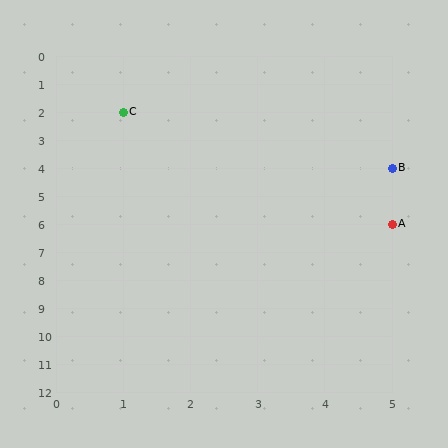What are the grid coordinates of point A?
Point A is at grid coordinates (5, 6).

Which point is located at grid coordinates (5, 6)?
Point A is at (5, 6).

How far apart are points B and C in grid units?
Points B and C are 4 columns and 2 rows apart (about 4.5 grid units diagonally).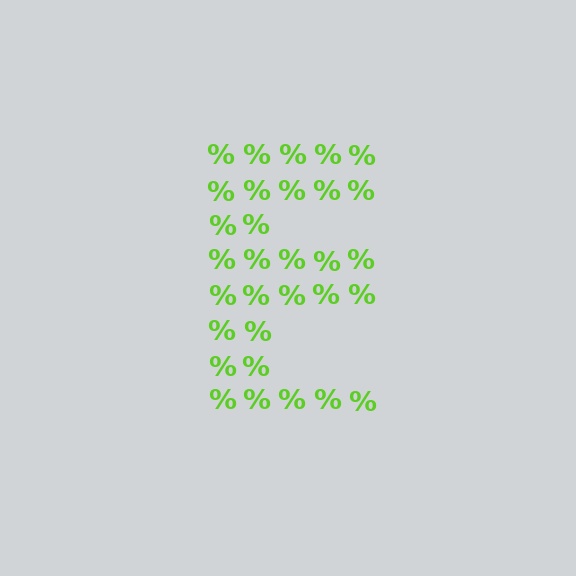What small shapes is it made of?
It is made of small percent signs.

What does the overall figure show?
The overall figure shows the letter E.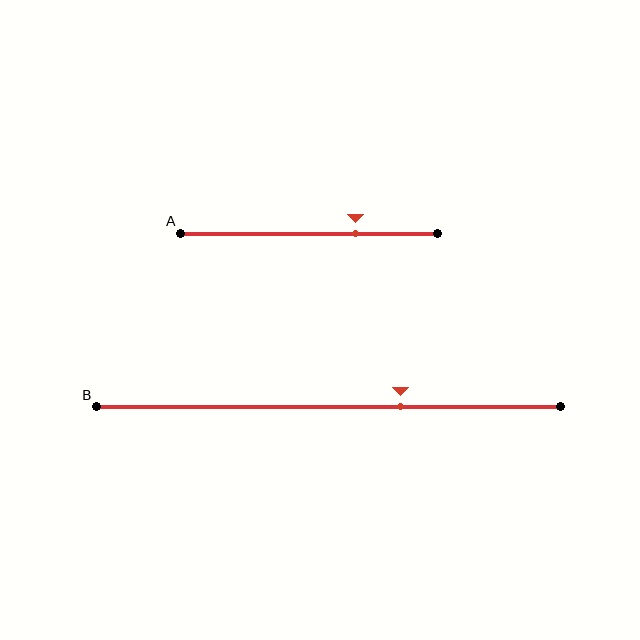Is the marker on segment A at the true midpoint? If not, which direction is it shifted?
No, the marker on segment A is shifted to the right by about 18% of the segment length.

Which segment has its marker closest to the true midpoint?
Segment B has its marker closest to the true midpoint.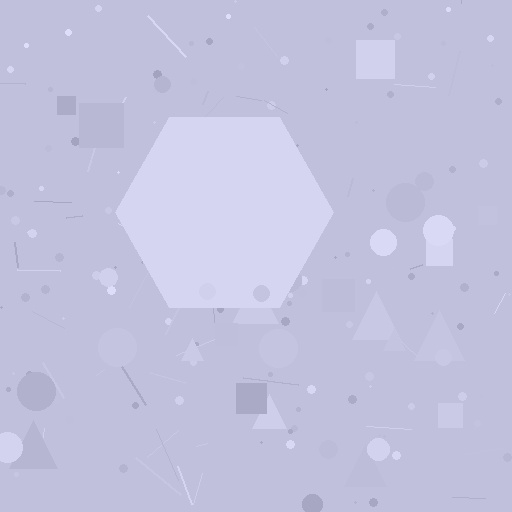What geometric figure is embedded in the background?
A hexagon is embedded in the background.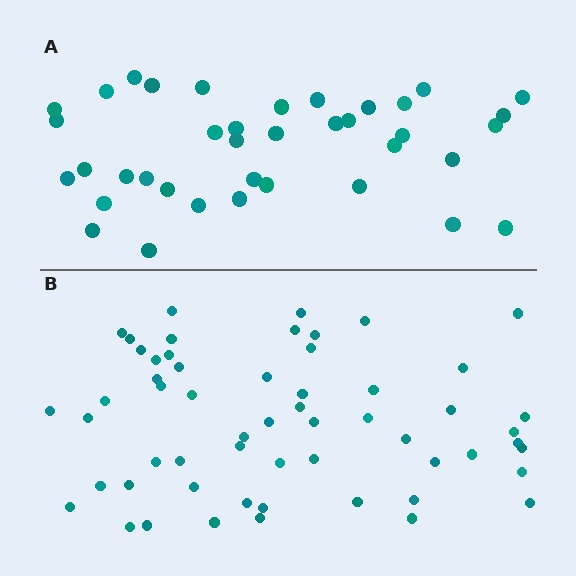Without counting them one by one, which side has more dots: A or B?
Region B (the bottom region) has more dots.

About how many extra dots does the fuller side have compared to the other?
Region B has approximately 20 more dots than region A.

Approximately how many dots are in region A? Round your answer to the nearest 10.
About 40 dots. (The exact count is 38, which rounds to 40.)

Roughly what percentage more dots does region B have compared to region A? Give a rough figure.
About 50% more.